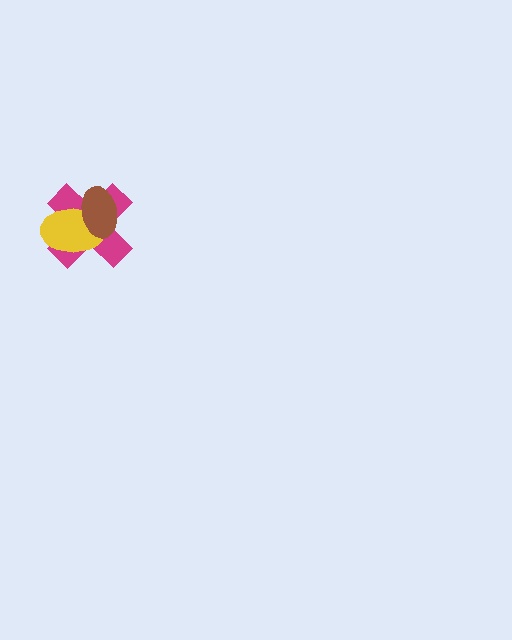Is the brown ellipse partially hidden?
No, no other shape covers it.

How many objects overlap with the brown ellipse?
2 objects overlap with the brown ellipse.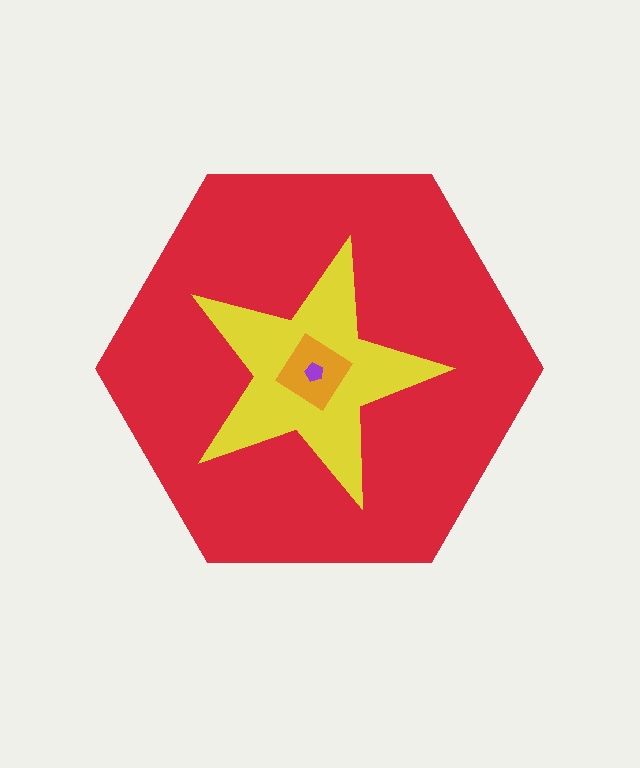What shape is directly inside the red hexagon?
The yellow star.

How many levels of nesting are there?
4.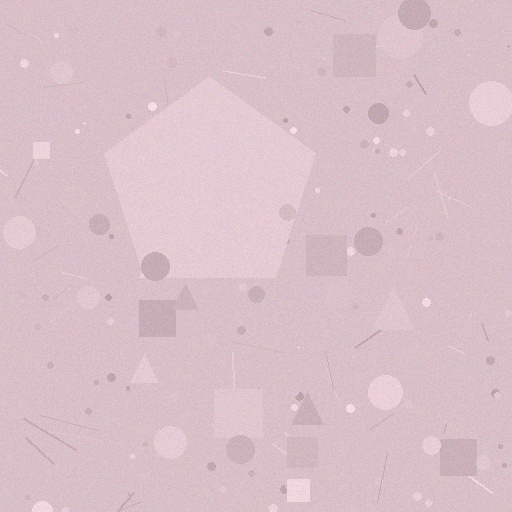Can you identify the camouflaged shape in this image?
The camouflaged shape is a pentagon.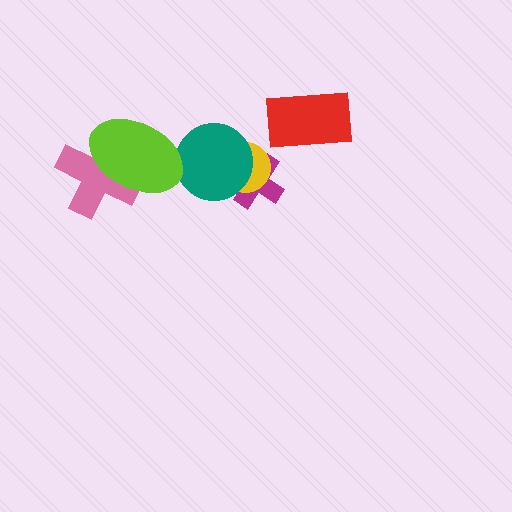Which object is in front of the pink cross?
The lime ellipse is in front of the pink cross.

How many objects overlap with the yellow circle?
2 objects overlap with the yellow circle.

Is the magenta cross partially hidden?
Yes, it is partially covered by another shape.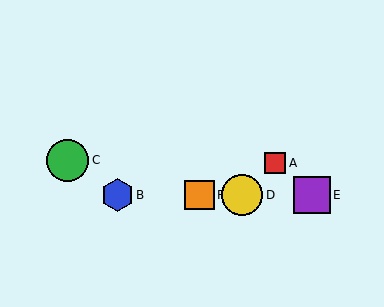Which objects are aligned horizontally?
Objects B, D, E, F are aligned horizontally.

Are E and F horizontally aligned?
Yes, both are at y≈195.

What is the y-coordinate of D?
Object D is at y≈195.